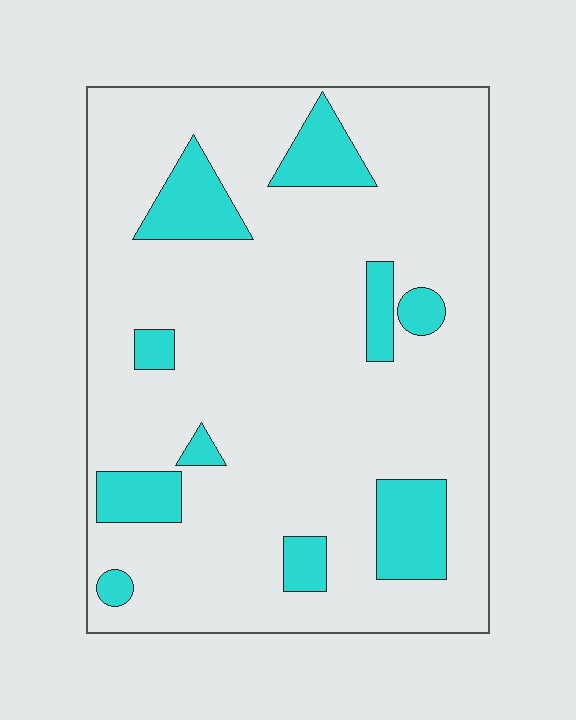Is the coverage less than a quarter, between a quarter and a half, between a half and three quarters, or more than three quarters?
Less than a quarter.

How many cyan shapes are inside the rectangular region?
10.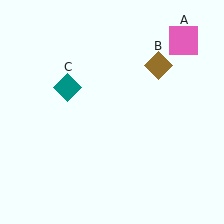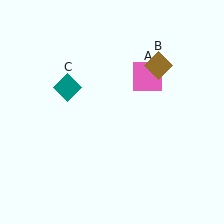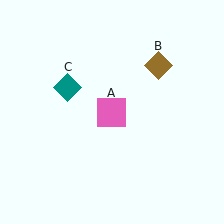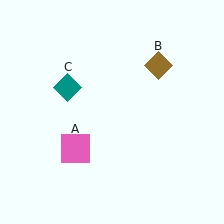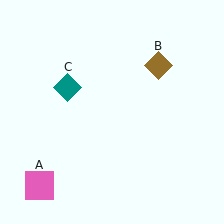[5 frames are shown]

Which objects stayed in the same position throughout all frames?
Brown diamond (object B) and teal diamond (object C) remained stationary.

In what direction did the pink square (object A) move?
The pink square (object A) moved down and to the left.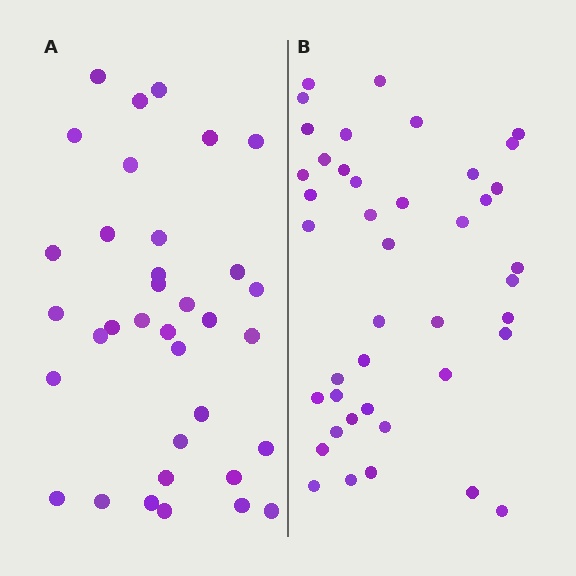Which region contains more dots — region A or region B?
Region B (the right region) has more dots.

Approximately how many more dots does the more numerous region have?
Region B has roughly 8 or so more dots than region A.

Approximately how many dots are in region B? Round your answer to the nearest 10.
About 40 dots. (The exact count is 42, which rounds to 40.)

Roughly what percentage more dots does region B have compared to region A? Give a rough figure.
About 20% more.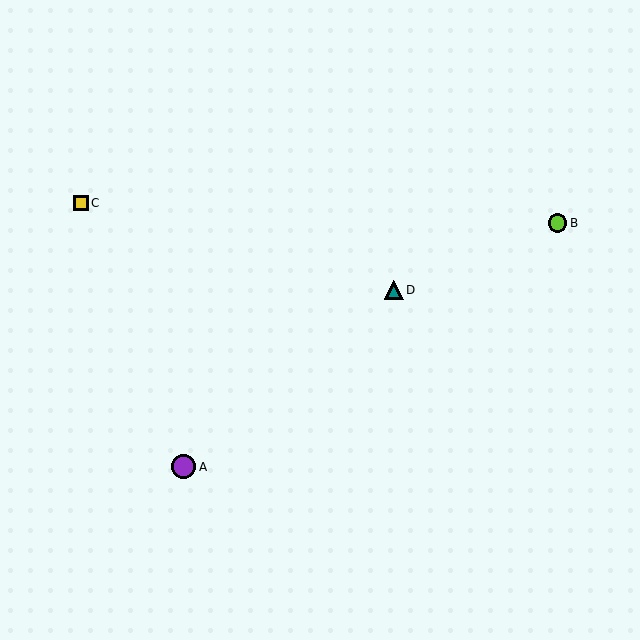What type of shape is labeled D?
Shape D is a teal triangle.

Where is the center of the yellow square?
The center of the yellow square is at (81, 203).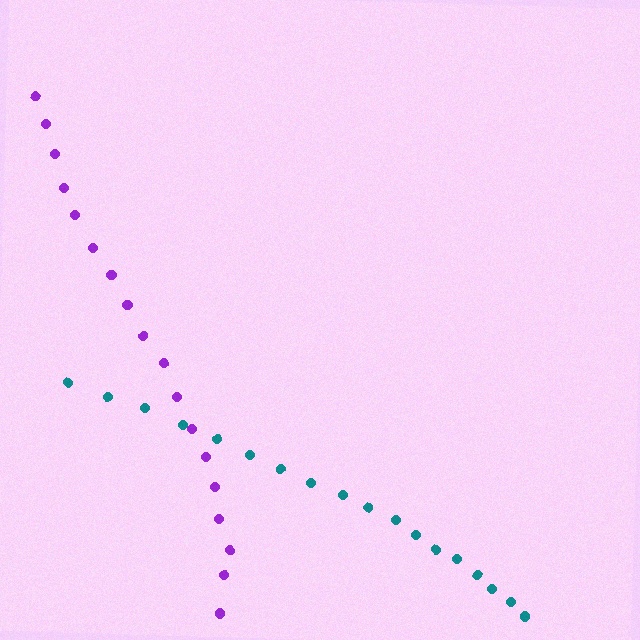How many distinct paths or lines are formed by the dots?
There are 2 distinct paths.